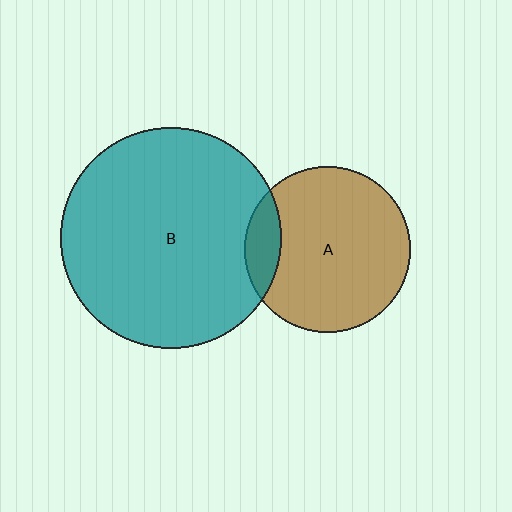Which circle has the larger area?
Circle B (teal).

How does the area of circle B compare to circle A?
Approximately 1.8 times.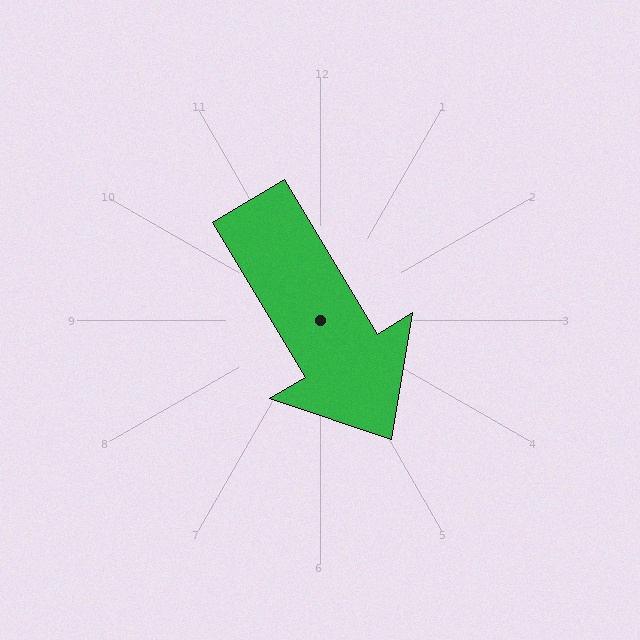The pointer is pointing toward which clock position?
Roughly 5 o'clock.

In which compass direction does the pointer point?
Southeast.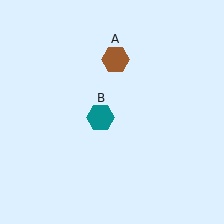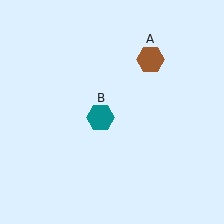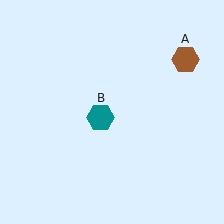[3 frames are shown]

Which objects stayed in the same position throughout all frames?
Teal hexagon (object B) remained stationary.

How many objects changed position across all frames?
1 object changed position: brown hexagon (object A).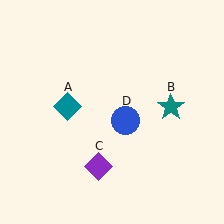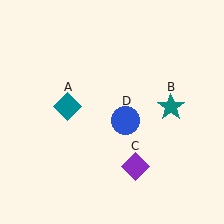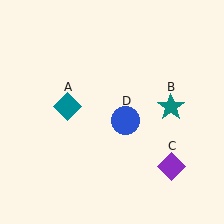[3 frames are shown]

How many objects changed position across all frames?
1 object changed position: purple diamond (object C).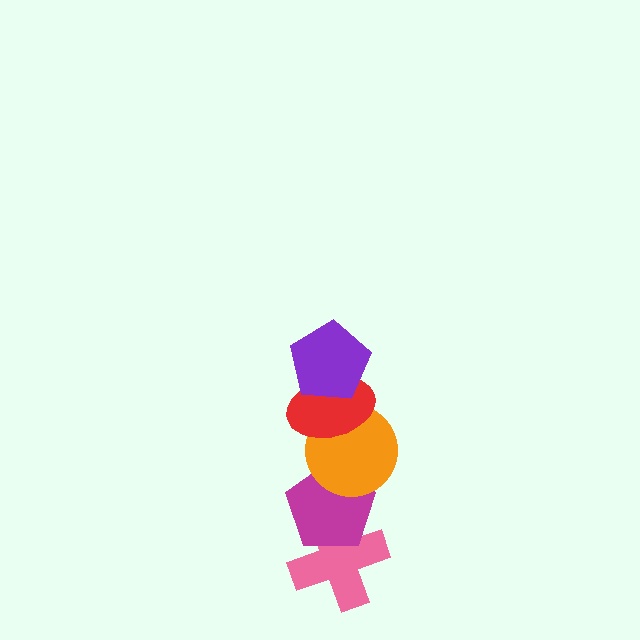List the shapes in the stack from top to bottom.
From top to bottom: the purple pentagon, the red ellipse, the orange circle, the magenta pentagon, the pink cross.